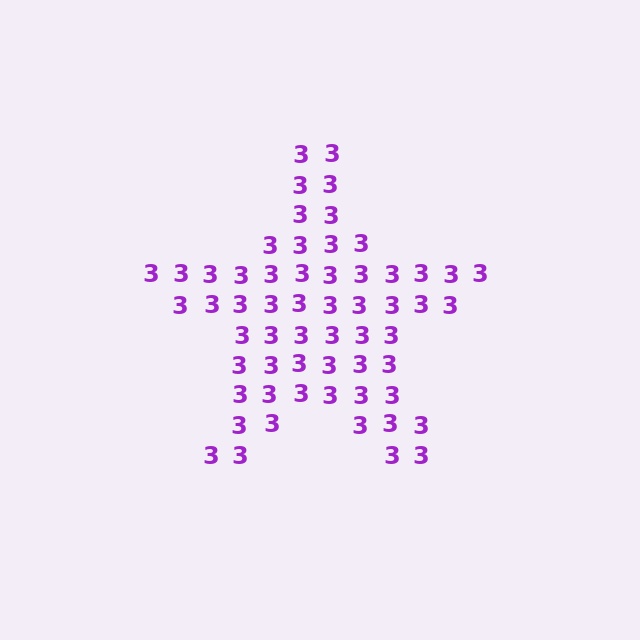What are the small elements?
The small elements are digit 3's.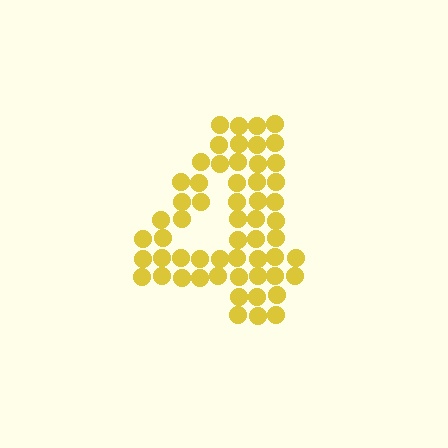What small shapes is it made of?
It is made of small circles.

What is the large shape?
The large shape is the digit 4.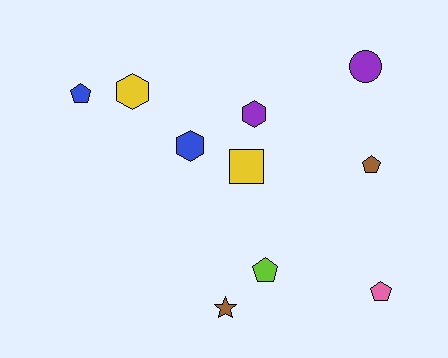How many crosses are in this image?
There are no crosses.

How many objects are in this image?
There are 10 objects.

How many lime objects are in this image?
There is 1 lime object.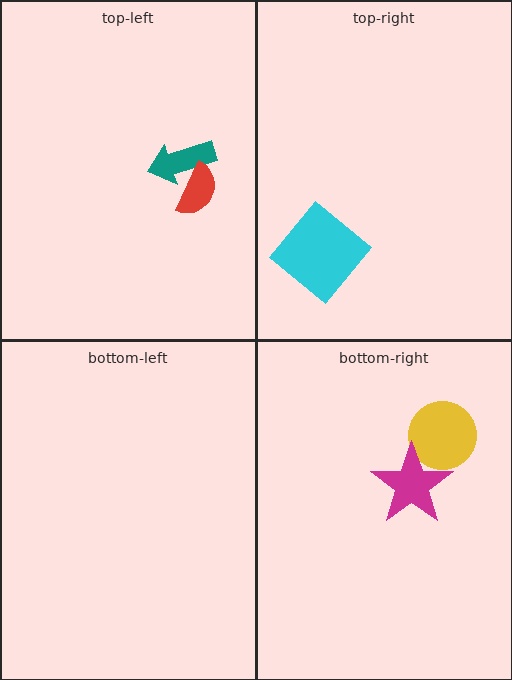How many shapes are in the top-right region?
1.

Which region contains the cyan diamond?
The top-right region.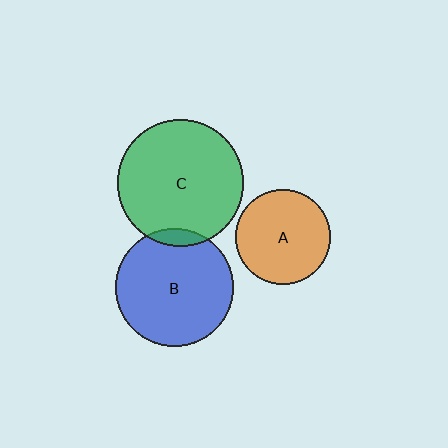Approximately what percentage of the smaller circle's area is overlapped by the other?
Approximately 5%.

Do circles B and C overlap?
Yes.